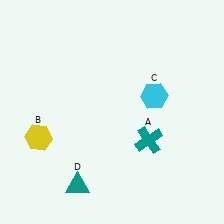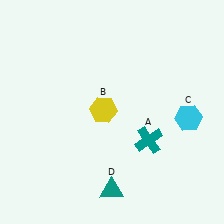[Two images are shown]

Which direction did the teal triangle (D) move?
The teal triangle (D) moved right.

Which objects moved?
The objects that moved are: the yellow hexagon (B), the cyan hexagon (C), the teal triangle (D).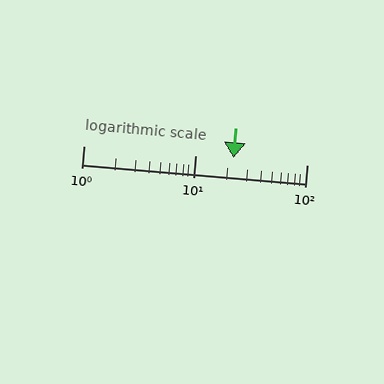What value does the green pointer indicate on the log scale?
The pointer indicates approximately 22.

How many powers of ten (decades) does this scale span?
The scale spans 2 decades, from 1 to 100.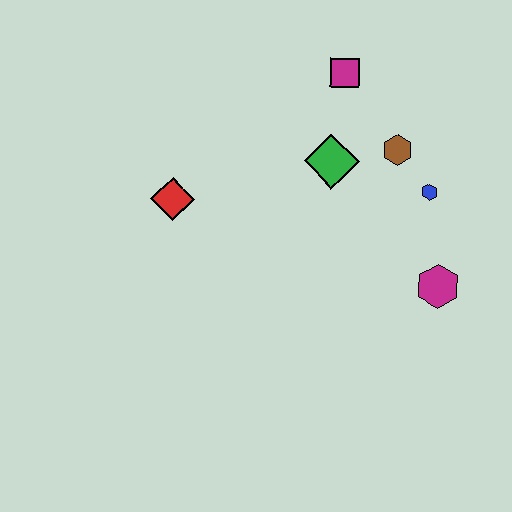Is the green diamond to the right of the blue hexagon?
No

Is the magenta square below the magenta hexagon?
No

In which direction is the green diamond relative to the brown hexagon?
The green diamond is to the left of the brown hexagon.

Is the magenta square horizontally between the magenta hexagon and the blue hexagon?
No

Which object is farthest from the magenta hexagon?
The red diamond is farthest from the magenta hexagon.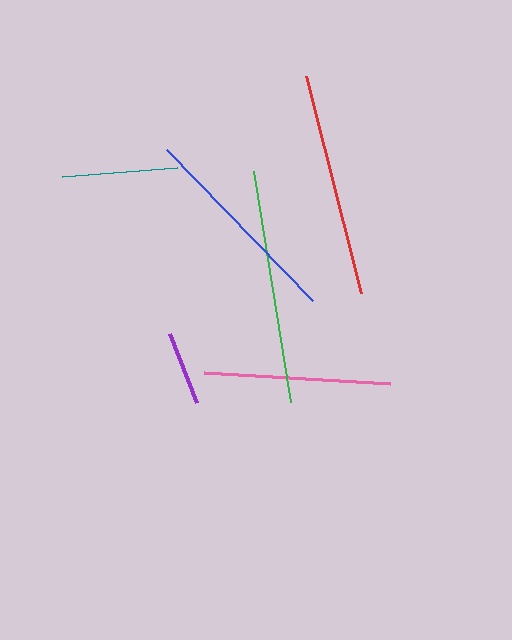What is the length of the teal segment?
The teal segment is approximately 115 pixels long.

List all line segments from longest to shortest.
From longest to shortest: green, red, blue, pink, teal, purple.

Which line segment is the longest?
The green line is the longest at approximately 234 pixels.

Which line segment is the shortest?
The purple line is the shortest at approximately 74 pixels.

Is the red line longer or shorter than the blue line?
The red line is longer than the blue line.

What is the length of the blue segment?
The blue segment is approximately 210 pixels long.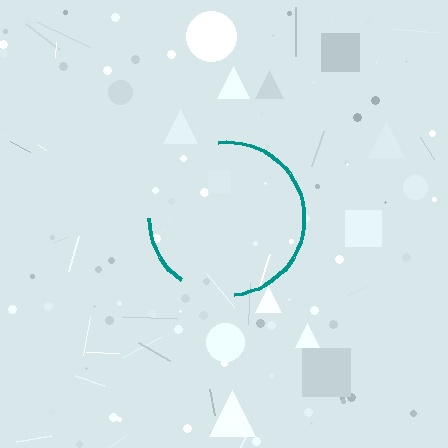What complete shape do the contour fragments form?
The contour fragments form a circle.